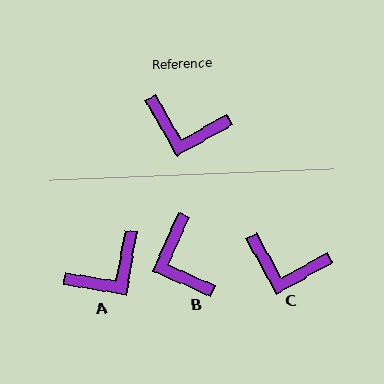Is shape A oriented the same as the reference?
No, it is off by about 51 degrees.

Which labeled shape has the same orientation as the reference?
C.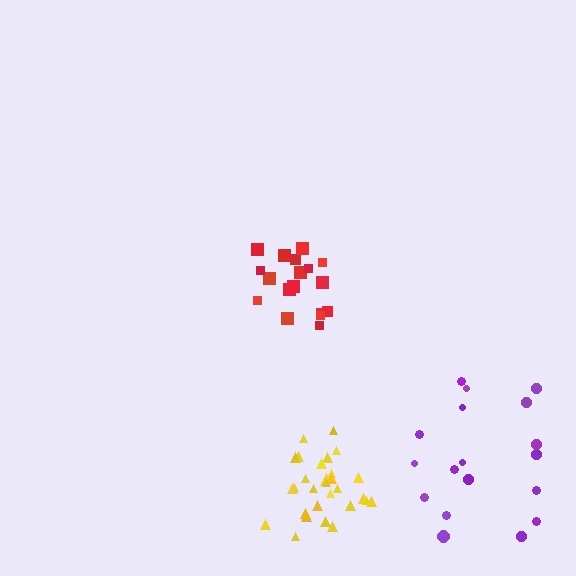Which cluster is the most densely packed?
Yellow.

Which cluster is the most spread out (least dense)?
Purple.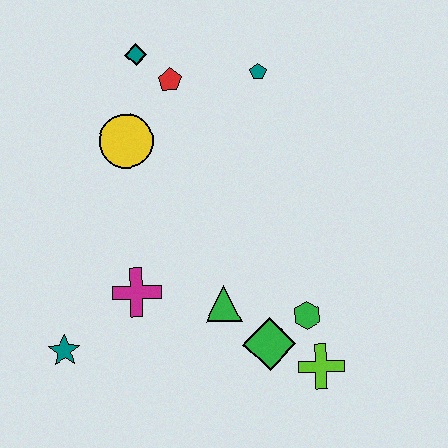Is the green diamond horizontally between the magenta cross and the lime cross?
Yes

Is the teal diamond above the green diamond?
Yes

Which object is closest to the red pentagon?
The teal diamond is closest to the red pentagon.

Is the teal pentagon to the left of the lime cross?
Yes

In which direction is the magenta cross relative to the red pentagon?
The magenta cross is below the red pentagon.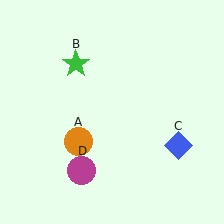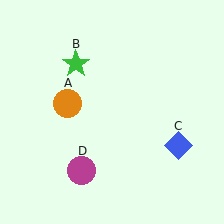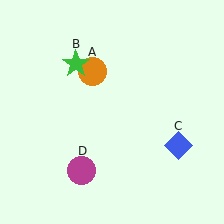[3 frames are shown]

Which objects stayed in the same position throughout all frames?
Green star (object B) and blue diamond (object C) and magenta circle (object D) remained stationary.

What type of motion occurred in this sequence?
The orange circle (object A) rotated clockwise around the center of the scene.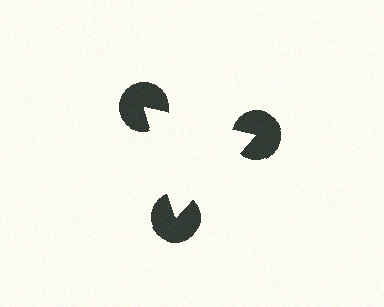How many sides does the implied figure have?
3 sides.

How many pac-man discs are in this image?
There are 3 — one at each vertex of the illusory triangle.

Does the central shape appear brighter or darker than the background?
It typically appears slightly brighter than the background, even though no actual brightness change is drawn.